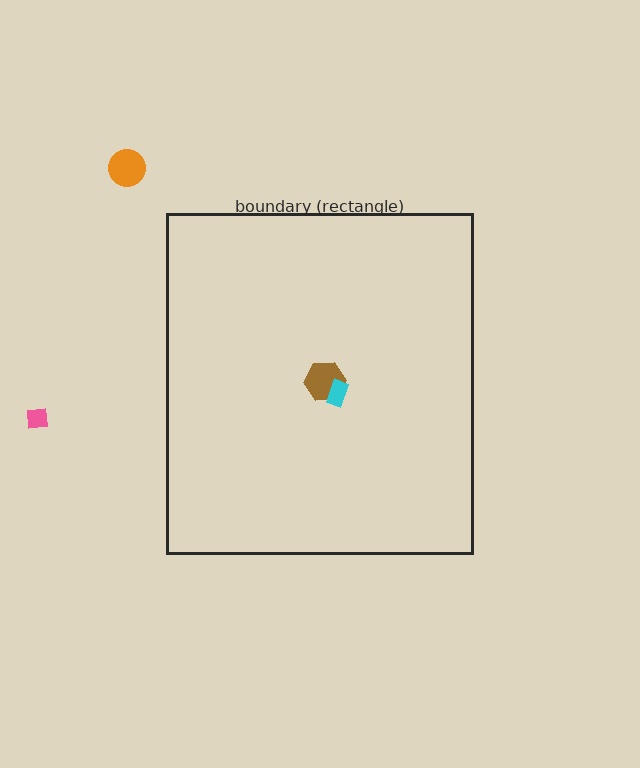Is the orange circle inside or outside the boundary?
Outside.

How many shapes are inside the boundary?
2 inside, 2 outside.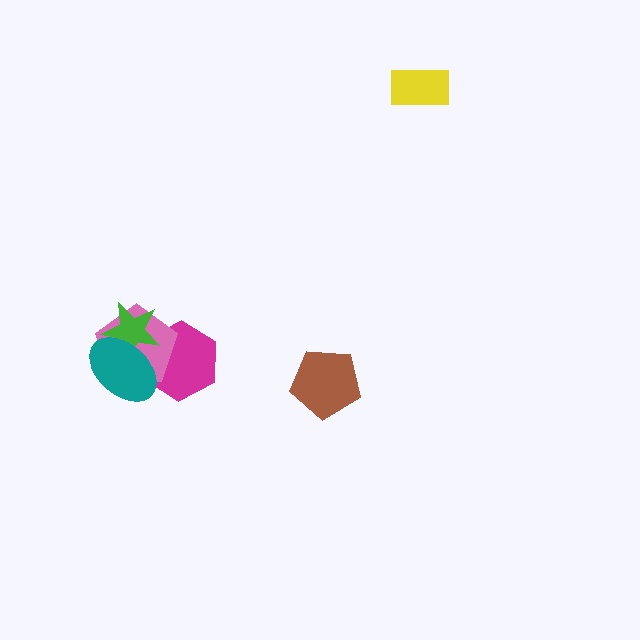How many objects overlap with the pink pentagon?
3 objects overlap with the pink pentagon.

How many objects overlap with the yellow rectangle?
0 objects overlap with the yellow rectangle.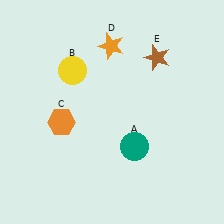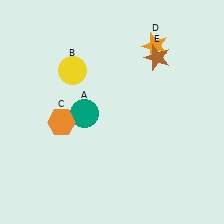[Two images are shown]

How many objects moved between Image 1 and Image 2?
2 objects moved between the two images.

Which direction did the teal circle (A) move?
The teal circle (A) moved left.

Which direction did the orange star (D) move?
The orange star (D) moved right.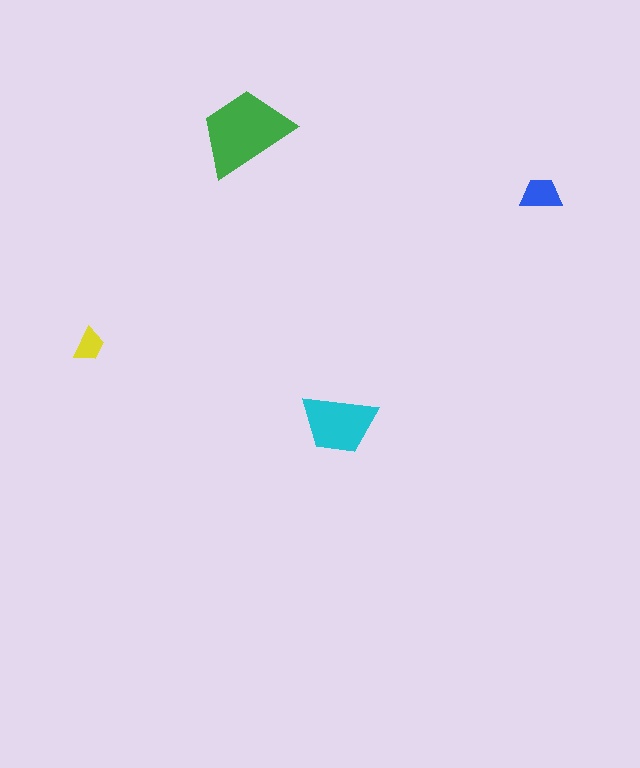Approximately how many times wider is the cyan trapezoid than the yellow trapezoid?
About 2 times wider.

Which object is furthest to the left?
The yellow trapezoid is leftmost.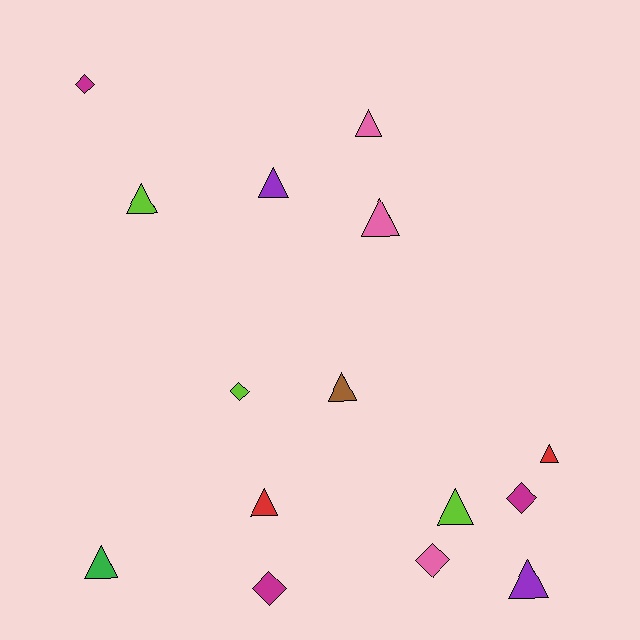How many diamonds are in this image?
There are 5 diamonds.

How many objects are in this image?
There are 15 objects.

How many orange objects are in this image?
There are no orange objects.